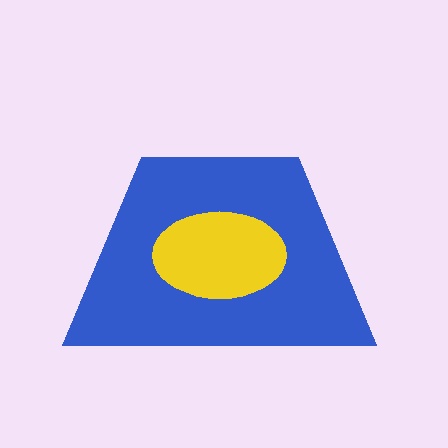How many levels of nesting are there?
2.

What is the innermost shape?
The yellow ellipse.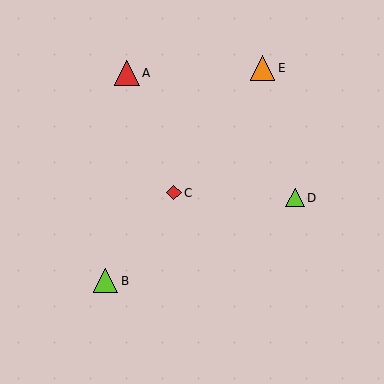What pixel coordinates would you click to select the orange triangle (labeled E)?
Click at (263, 68) to select the orange triangle E.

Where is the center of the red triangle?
The center of the red triangle is at (127, 73).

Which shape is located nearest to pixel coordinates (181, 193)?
The red diamond (labeled C) at (174, 193) is nearest to that location.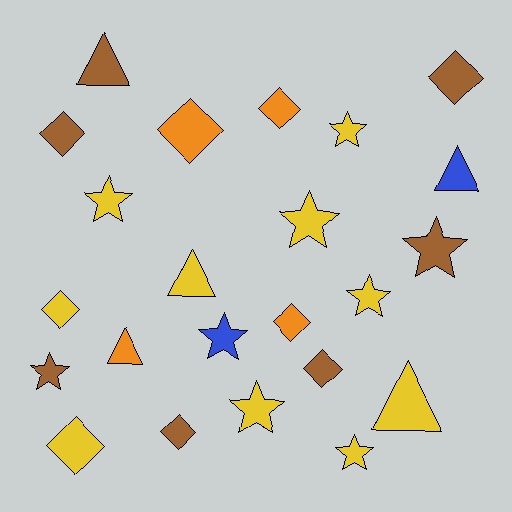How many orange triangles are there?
There is 1 orange triangle.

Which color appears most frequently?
Yellow, with 10 objects.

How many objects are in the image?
There are 23 objects.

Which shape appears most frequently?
Diamond, with 9 objects.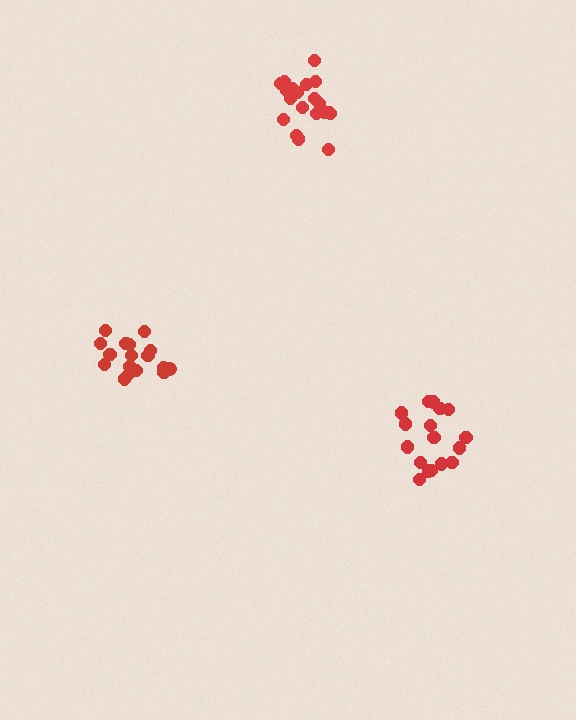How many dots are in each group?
Group 1: 17 dots, Group 2: 21 dots, Group 3: 18 dots (56 total).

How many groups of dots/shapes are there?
There are 3 groups.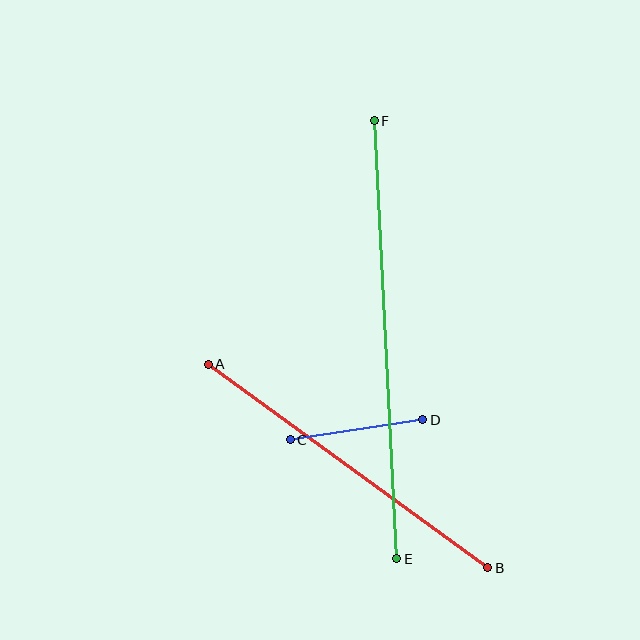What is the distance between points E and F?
The distance is approximately 439 pixels.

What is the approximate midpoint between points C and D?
The midpoint is at approximately (356, 430) pixels.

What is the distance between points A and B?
The distance is approximately 346 pixels.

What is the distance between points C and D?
The distance is approximately 134 pixels.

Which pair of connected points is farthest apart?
Points E and F are farthest apart.